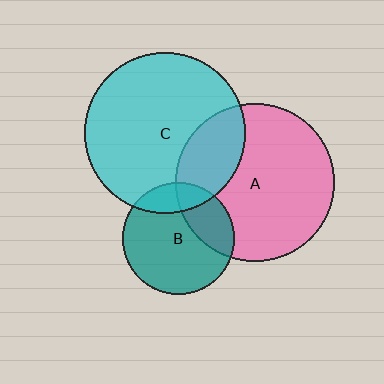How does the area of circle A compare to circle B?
Approximately 2.0 times.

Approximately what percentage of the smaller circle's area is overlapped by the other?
Approximately 20%.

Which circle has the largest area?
Circle C (cyan).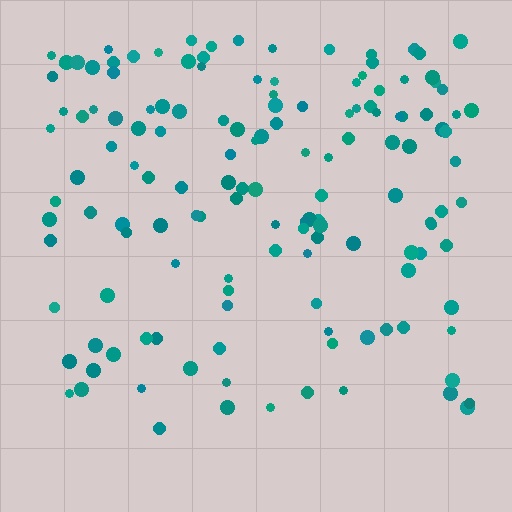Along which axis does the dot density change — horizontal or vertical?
Vertical.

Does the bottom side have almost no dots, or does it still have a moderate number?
Still a moderate number, just noticeably fewer than the top.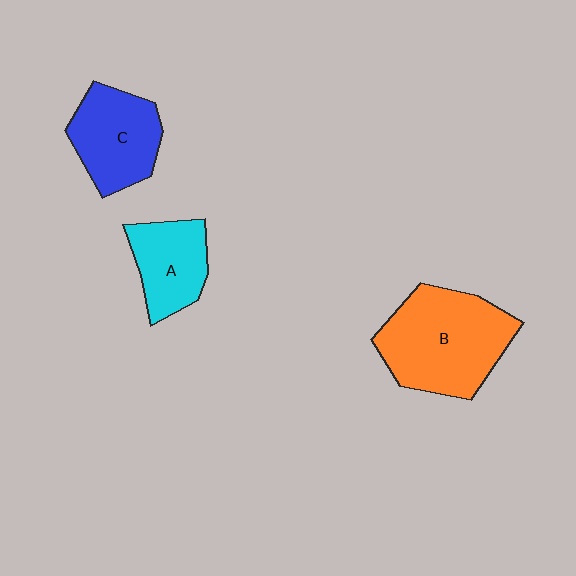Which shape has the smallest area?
Shape A (cyan).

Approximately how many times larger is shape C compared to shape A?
Approximately 1.2 times.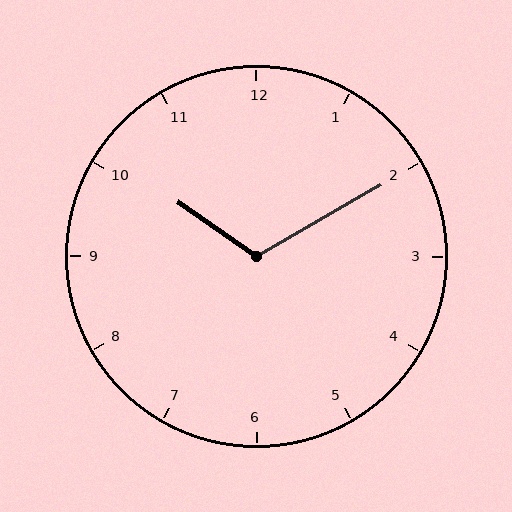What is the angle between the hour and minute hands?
Approximately 115 degrees.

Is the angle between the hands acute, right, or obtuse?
It is obtuse.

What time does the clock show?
10:10.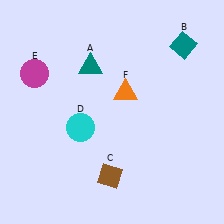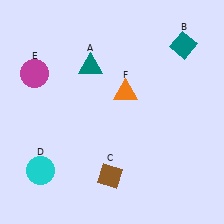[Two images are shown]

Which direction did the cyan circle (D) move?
The cyan circle (D) moved down.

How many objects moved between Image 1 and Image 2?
1 object moved between the two images.